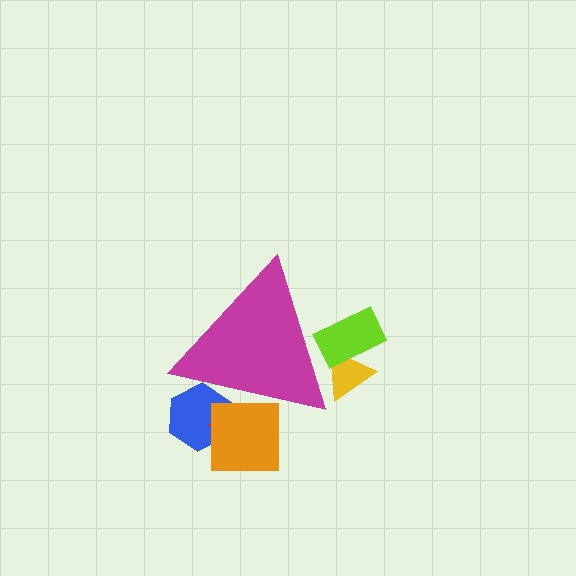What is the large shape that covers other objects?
A magenta triangle.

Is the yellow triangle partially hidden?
Yes, the yellow triangle is partially hidden behind the magenta triangle.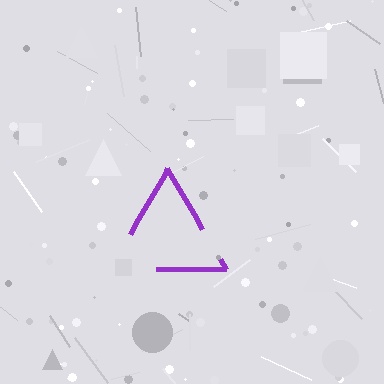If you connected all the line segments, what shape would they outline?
They would outline a triangle.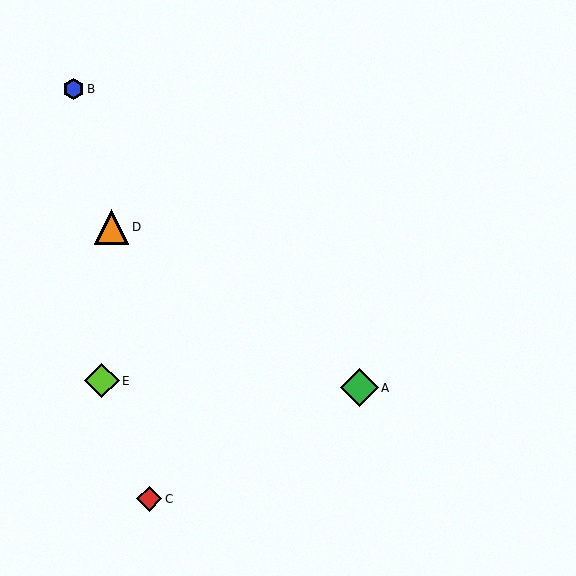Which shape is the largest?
The green diamond (labeled A) is the largest.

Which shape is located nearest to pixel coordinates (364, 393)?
The green diamond (labeled A) at (359, 388) is nearest to that location.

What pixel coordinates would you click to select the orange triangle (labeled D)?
Click at (112, 227) to select the orange triangle D.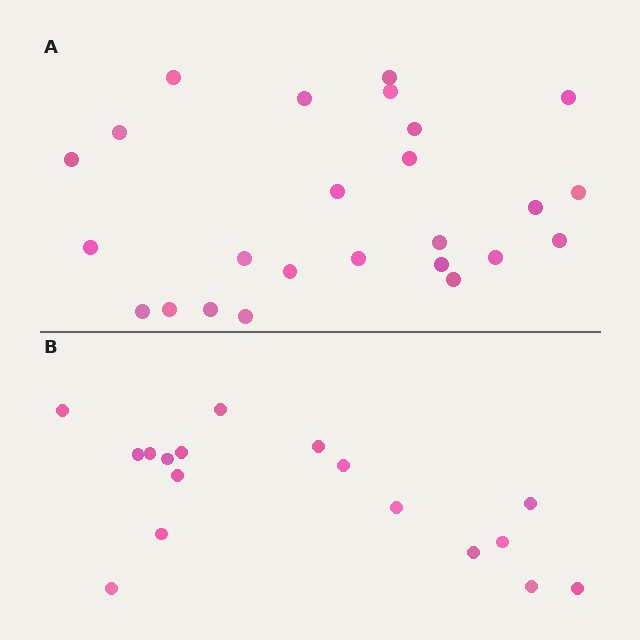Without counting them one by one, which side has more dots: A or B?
Region A (the top region) has more dots.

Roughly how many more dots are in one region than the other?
Region A has roughly 8 or so more dots than region B.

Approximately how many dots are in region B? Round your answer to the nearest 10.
About 20 dots. (The exact count is 17, which rounds to 20.)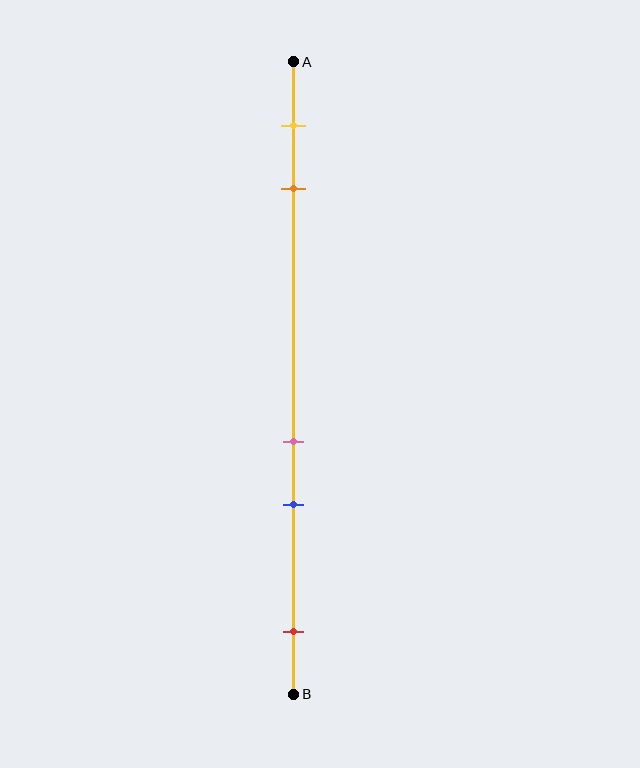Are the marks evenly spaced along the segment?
No, the marks are not evenly spaced.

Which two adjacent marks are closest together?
The pink and blue marks are the closest adjacent pair.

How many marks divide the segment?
There are 5 marks dividing the segment.